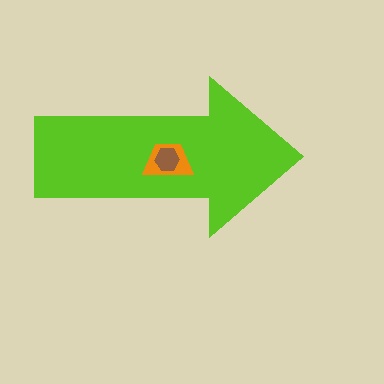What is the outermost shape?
The lime arrow.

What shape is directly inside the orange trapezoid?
The brown hexagon.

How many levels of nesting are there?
3.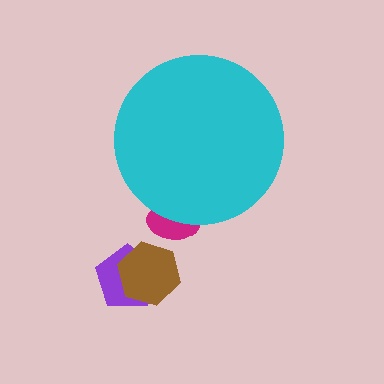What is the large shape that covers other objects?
A cyan circle.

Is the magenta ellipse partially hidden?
Yes, the magenta ellipse is partially hidden behind the cyan circle.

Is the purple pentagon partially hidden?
No, the purple pentagon is fully visible.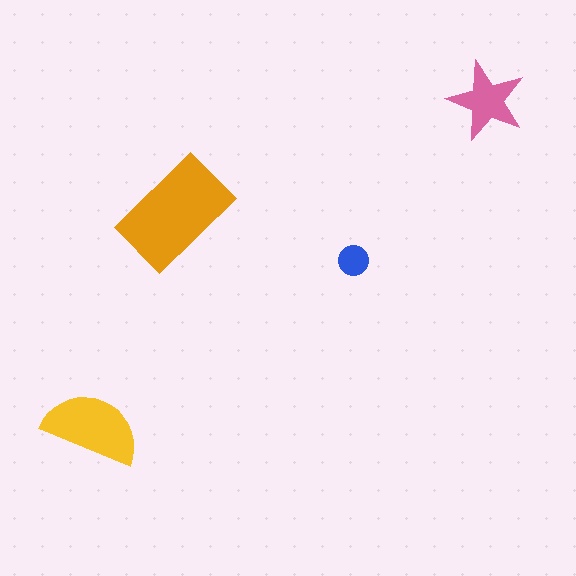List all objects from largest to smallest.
The orange rectangle, the yellow semicircle, the pink star, the blue circle.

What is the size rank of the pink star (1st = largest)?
3rd.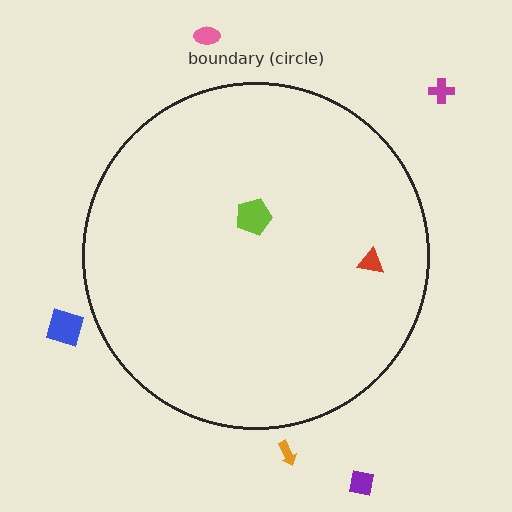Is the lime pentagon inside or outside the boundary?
Inside.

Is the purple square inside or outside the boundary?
Outside.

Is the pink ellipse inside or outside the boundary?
Outside.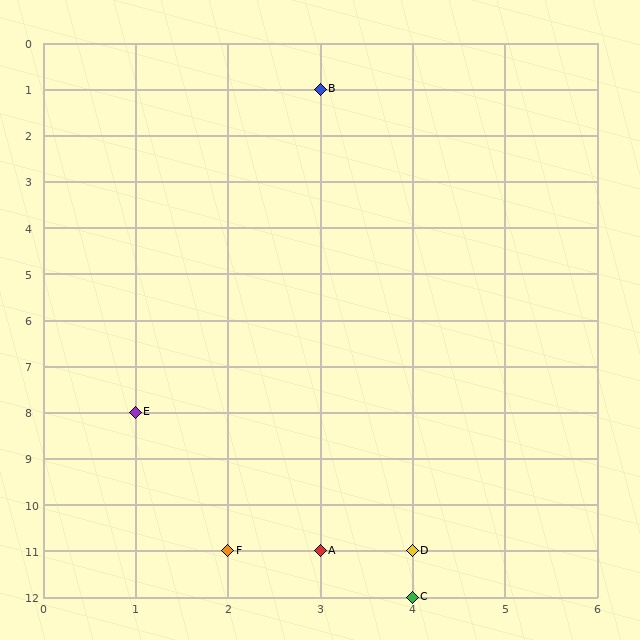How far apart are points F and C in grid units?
Points F and C are 2 columns and 1 row apart (about 2.2 grid units diagonally).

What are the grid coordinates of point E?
Point E is at grid coordinates (1, 8).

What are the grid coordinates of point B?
Point B is at grid coordinates (3, 1).